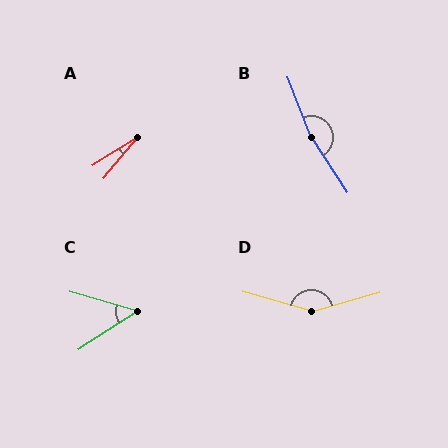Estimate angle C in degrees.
Approximately 49 degrees.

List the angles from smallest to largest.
A (19°), C (49°), D (148°), B (168°).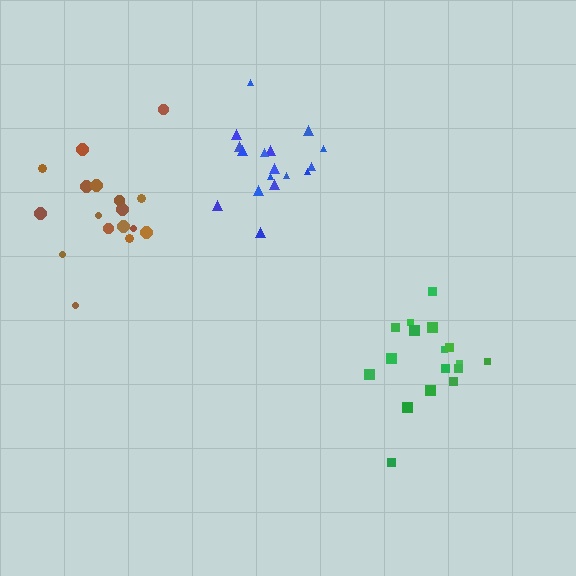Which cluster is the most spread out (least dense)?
Brown.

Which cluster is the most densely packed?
Blue.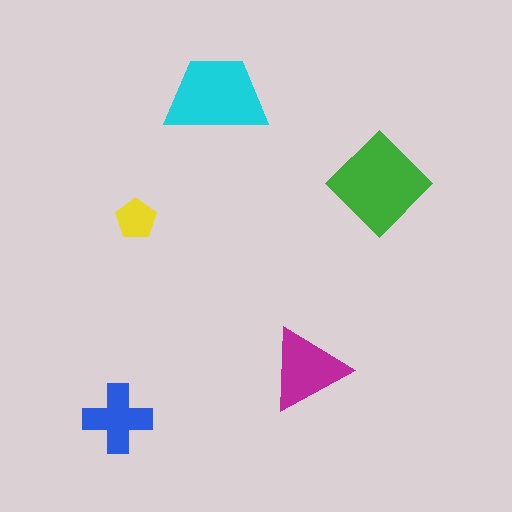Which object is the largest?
The green diamond.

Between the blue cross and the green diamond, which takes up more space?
The green diamond.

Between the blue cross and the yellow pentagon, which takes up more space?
The blue cross.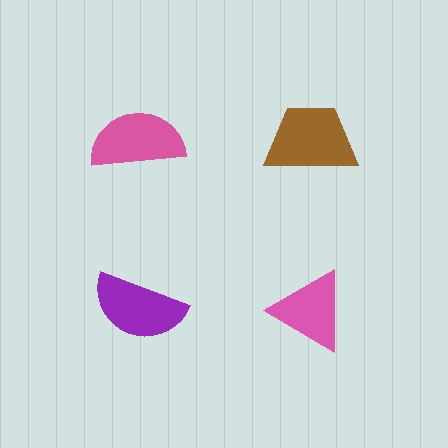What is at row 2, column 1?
A purple semicircle.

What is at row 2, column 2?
A pink triangle.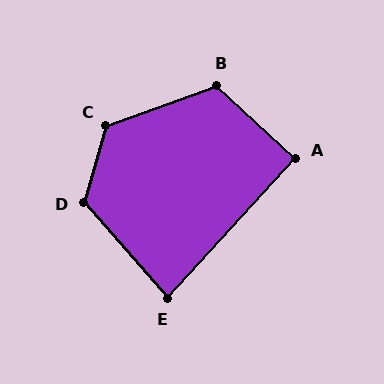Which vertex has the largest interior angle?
C, at approximately 126 degrees.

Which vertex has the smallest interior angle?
E, at approximately 84 degrees.